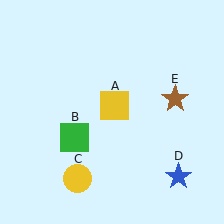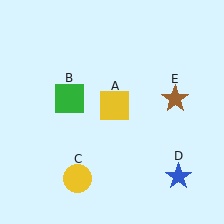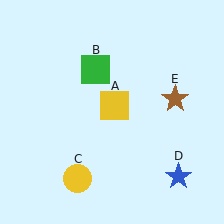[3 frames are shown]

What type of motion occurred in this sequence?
The green square (object B) rotated clockwise around the center of the scene.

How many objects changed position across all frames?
1 object changed position: green square (object B).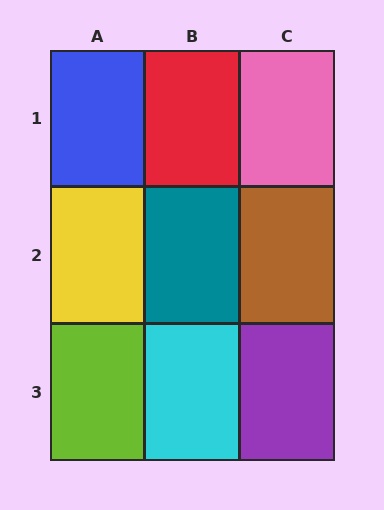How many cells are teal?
1 cell is teal.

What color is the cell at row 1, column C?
Pink.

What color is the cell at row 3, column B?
Cyan.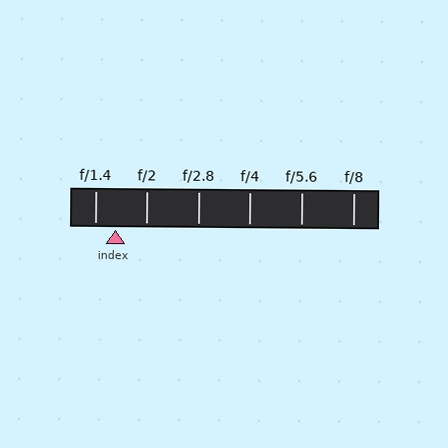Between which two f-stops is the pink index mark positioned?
The index mark is between f/1.4 and f/2.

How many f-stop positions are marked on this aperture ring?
There are 6 f-stop positions marked.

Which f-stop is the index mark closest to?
The index mark is closest to f/1.4.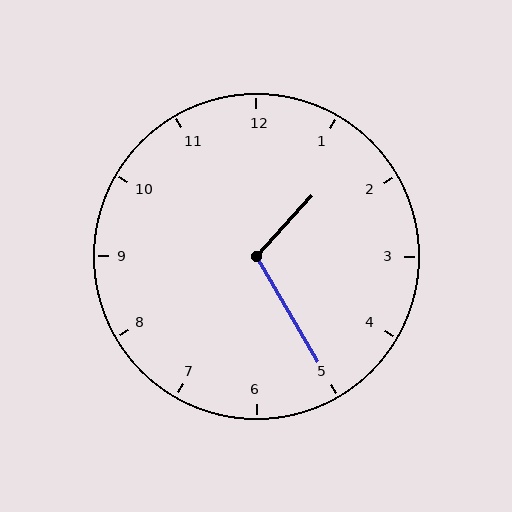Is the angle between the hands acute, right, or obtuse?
It is obtuse.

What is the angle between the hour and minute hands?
Approximately 108 degrees.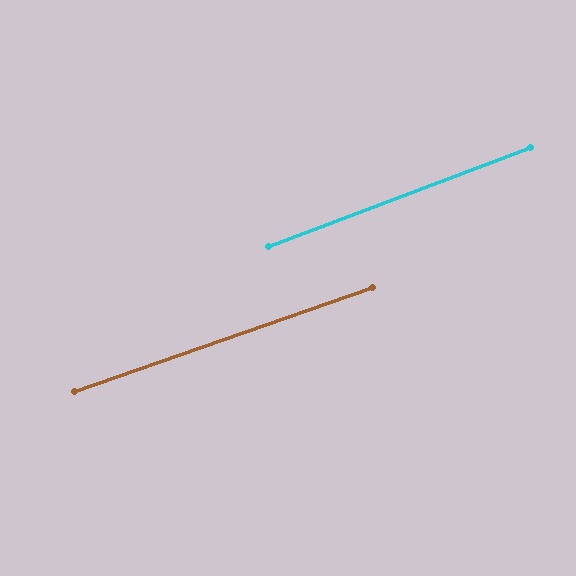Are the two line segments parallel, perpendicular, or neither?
Parallel — their directions differ by only 1.4°.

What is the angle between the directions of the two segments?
Approximately 1 degree.